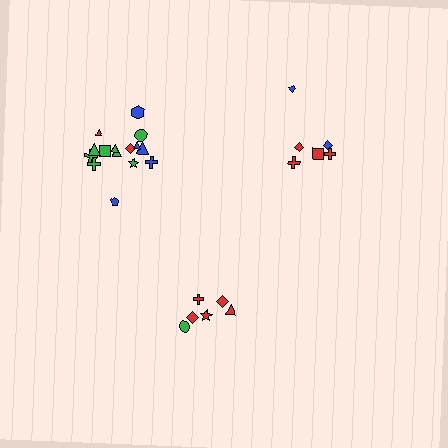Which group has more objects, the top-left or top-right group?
The top-left group.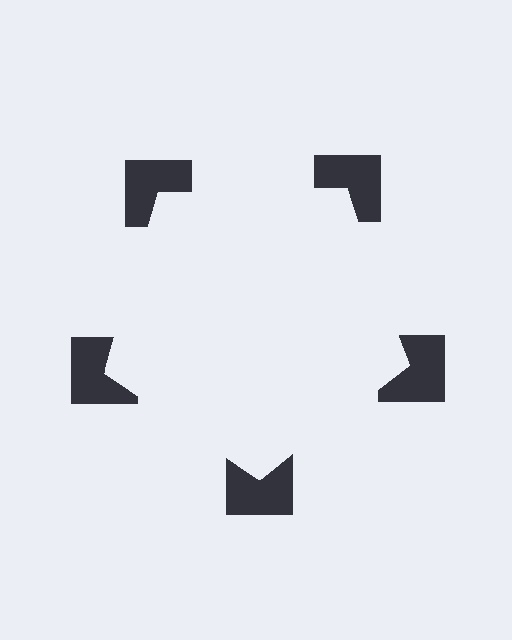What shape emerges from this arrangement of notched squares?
An illusory pentagon — its edges are inferred from the aligned wedge cuts in the notched squares, not physically drawn.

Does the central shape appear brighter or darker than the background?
It typically appears slightly brighter than the background, even though no actual brightness change is drawn.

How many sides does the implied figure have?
5 sides.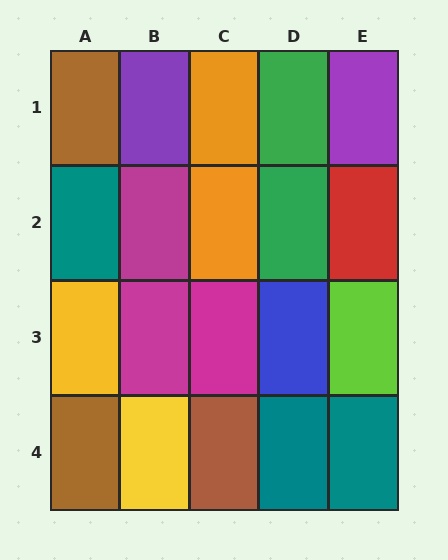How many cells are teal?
3 cells are teal.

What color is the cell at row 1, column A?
Brown.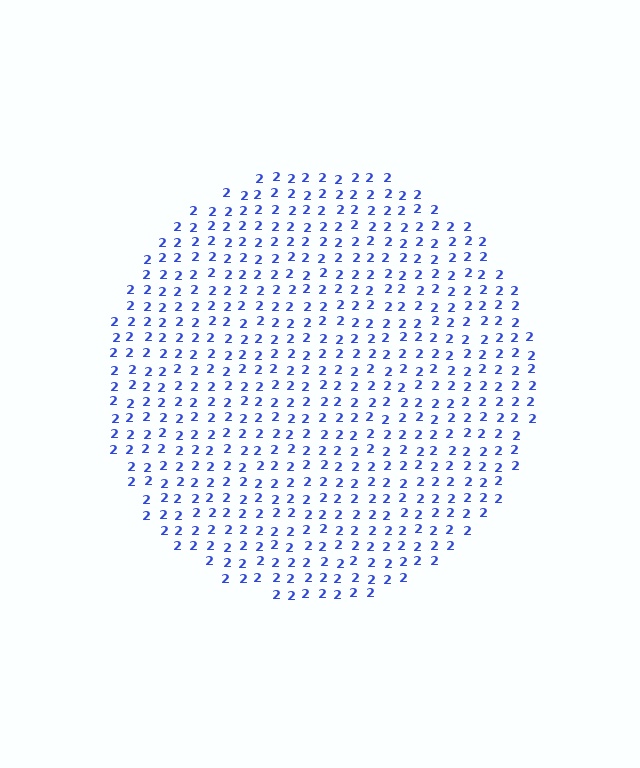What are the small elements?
The small elements are digit 2's.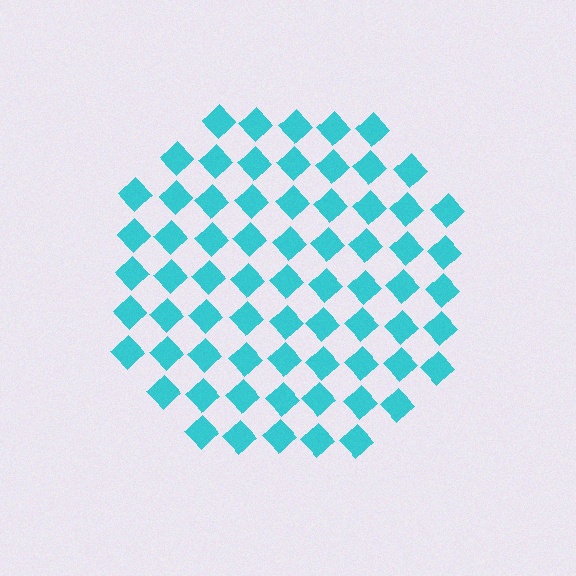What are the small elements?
The small elements are diamonds.